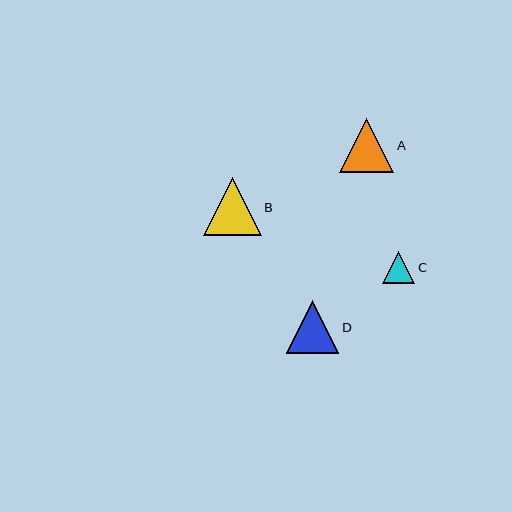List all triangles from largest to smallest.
From largest to smallest: B, A, D, C.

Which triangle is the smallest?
Triangle C is the smallest with a size of approximately 32 pixels.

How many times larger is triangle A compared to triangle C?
Triangle A is approximately 1.7 times the size of triangle C.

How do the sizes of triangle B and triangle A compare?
Triangle B and triangle A are approximately the same size.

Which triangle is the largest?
Triangle B is the largest with a size of approximately 58 pixels.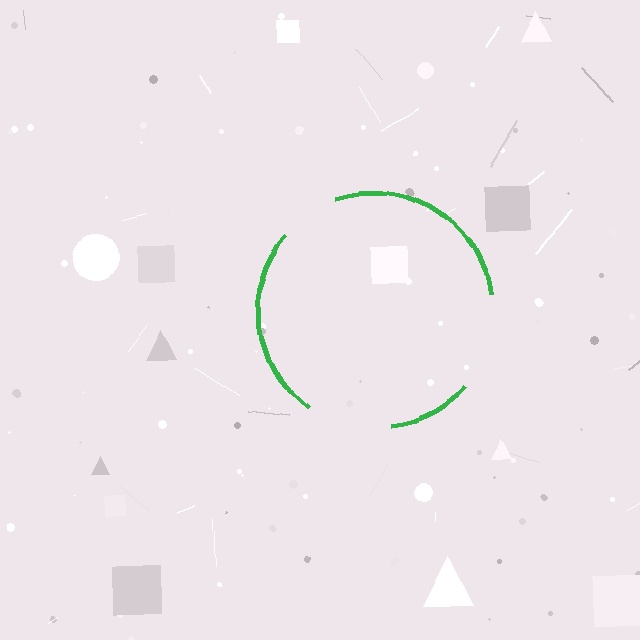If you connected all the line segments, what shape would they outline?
They would outline a circle.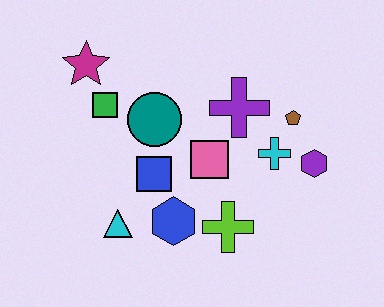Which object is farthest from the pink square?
The magenta star is farthest from the pink square.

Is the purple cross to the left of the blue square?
No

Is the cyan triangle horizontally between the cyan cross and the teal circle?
No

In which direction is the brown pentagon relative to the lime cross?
The brown pentagon is above the lime cross.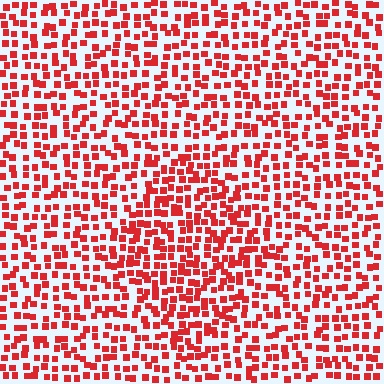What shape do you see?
I see a diamond.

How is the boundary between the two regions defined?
The boundary is defined by a change in element density (approximately 1.4x ratio). All elements are the same color, size, and shape.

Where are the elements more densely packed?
The elements are more densely packed inside the diamond boundary.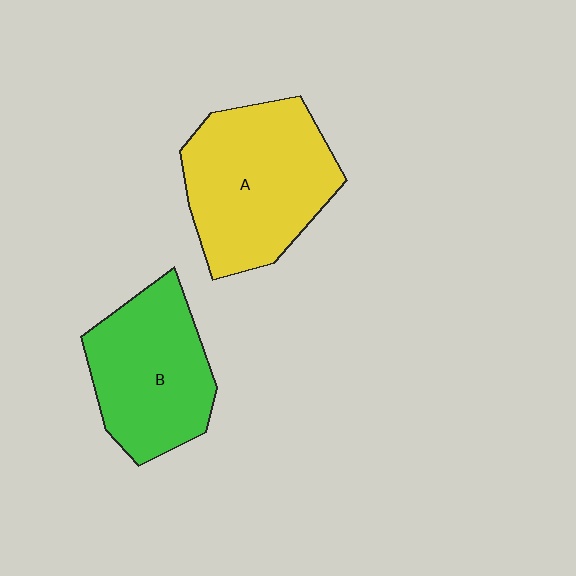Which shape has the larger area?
Shape A (yellow).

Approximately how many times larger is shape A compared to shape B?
Approximately 1.2 times.